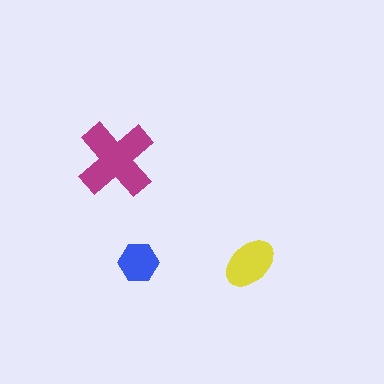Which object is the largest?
The magenta cross.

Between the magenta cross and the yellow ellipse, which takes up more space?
The magenta cross.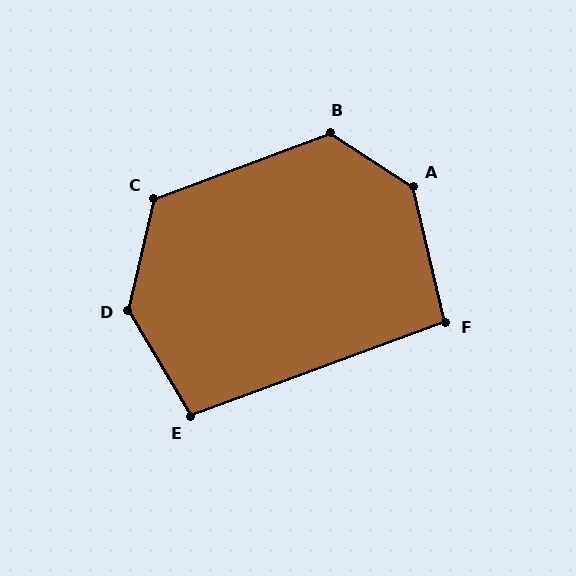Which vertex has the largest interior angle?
D, at approximately 137 degrees.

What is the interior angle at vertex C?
Approximately 123 degrees (obtuse).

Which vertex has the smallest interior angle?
F, at approximately 97 degrees.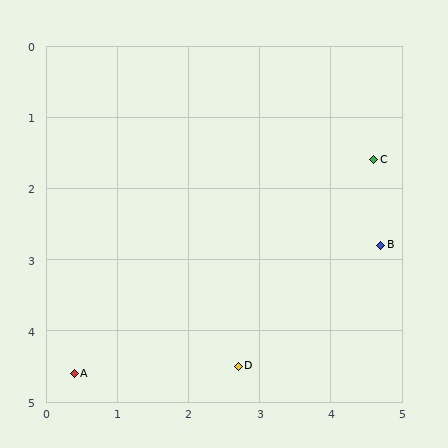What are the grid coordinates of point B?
Point B is at approximately (4.7, 2.8).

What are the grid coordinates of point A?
Point A is at approximately (0.4, 4.6).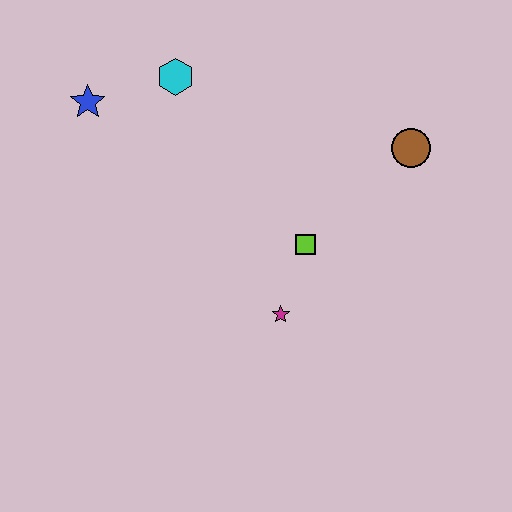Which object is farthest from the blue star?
The brown circle is farthest from the blue star.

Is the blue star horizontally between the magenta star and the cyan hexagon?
No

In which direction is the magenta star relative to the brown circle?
The magenta star is below the brown circle.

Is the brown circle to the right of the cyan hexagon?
Yes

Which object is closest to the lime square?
The magenta star is closest to the lime square.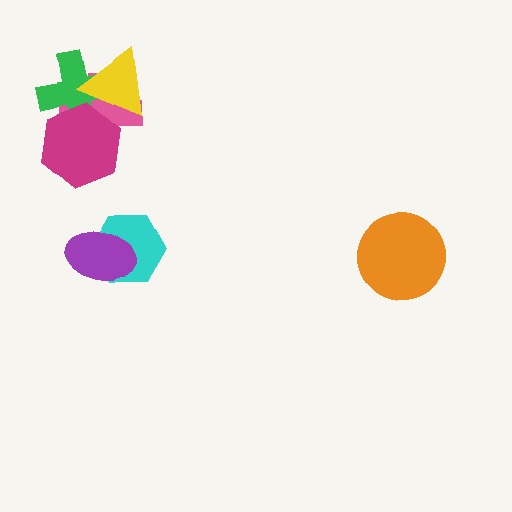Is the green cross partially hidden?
Yes, it is partially covered by another shape.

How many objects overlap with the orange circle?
0 objects overlap with the orange circle.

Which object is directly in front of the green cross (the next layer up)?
The magenta hexagon is directly in front of the green cross.